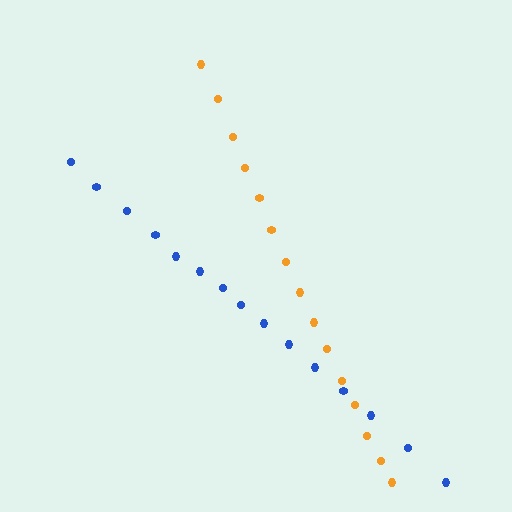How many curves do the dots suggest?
There are 2 distinct paths.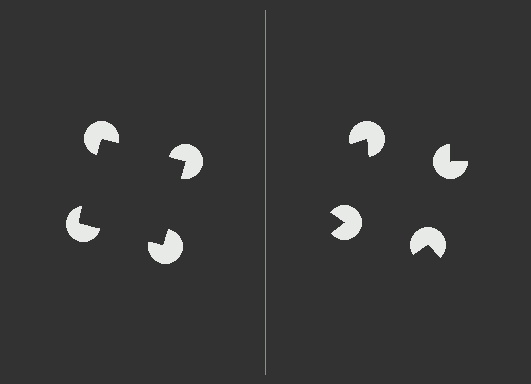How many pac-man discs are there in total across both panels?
8 — 4 on each side.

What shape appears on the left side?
An illusory square.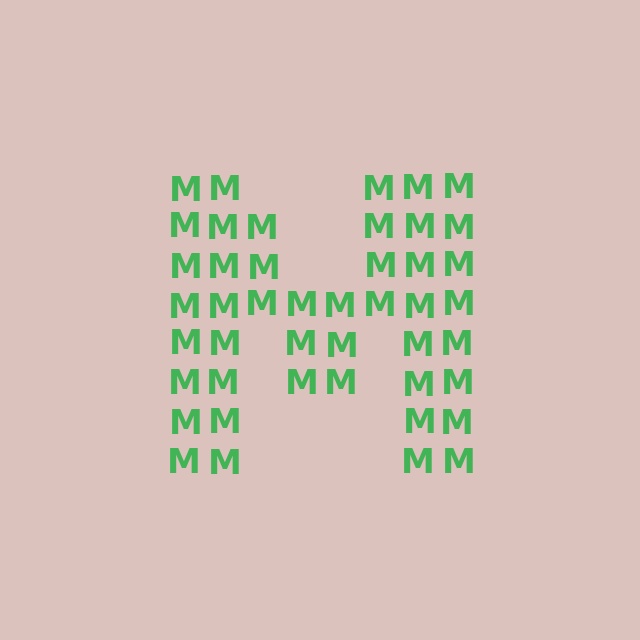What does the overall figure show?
The overall figure shows the letter M.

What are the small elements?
The small elements are letter M's.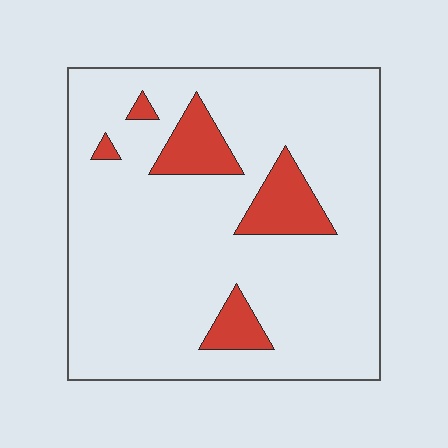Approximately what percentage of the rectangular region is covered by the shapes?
Approximately 15%.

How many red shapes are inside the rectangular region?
5.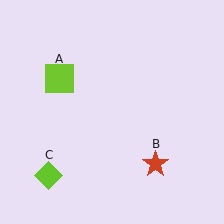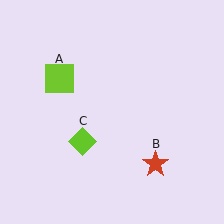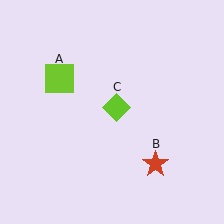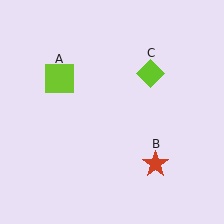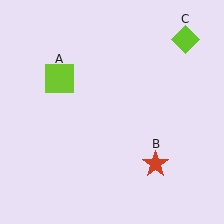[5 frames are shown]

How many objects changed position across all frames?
1 object changed position: lime diamond (object C).